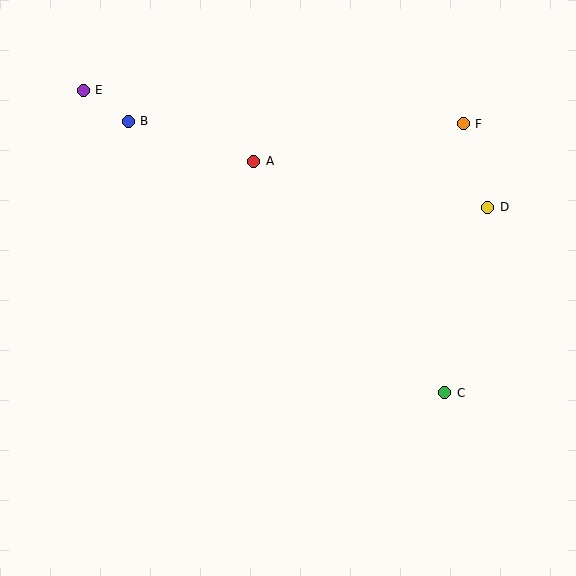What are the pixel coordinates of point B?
Point B is at (128, 121).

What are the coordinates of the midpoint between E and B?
The midpoint between E and B is at (106, 106).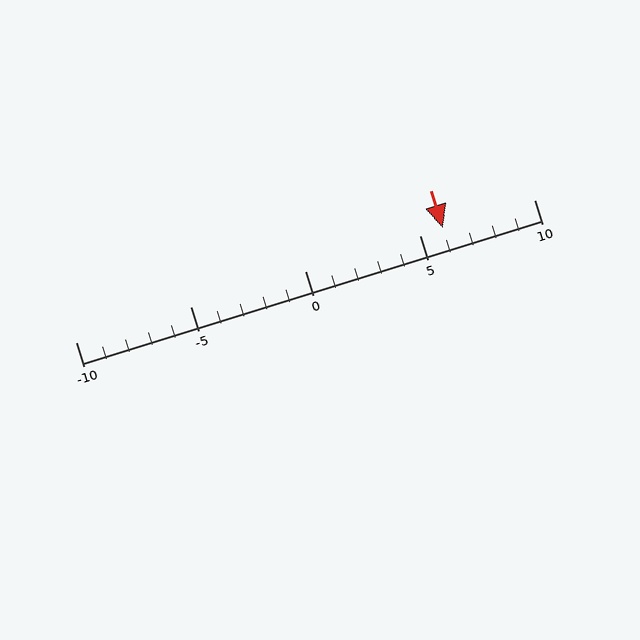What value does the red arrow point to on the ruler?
The red arrow points to approximately 6.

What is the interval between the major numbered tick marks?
The major tick marks are spaced 5 units apart.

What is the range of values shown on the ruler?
The ruler shows values from -10 to 10.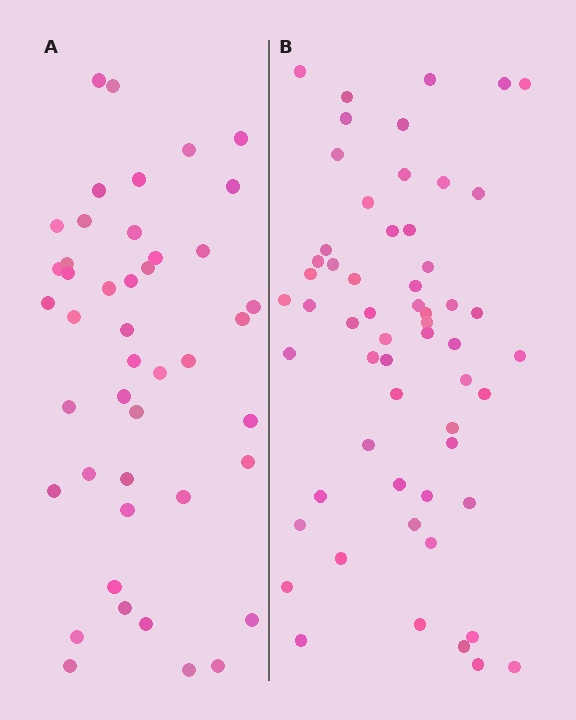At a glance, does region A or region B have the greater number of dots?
Region B (the right region) has more dots.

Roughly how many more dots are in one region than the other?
Region B has approximately 15 more dots than region A.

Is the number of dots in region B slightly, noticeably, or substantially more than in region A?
Region B has noticeably more, but not dramatically so. The ratio is roughly 1.3 to 1.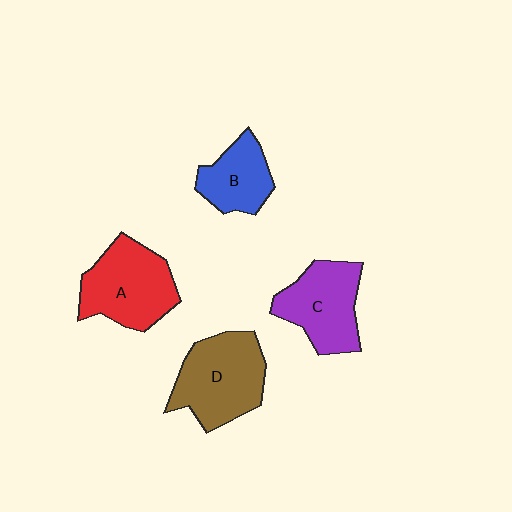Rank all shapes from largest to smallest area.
From largest to smallest: D (brown), A (red), C (purple), B (blue).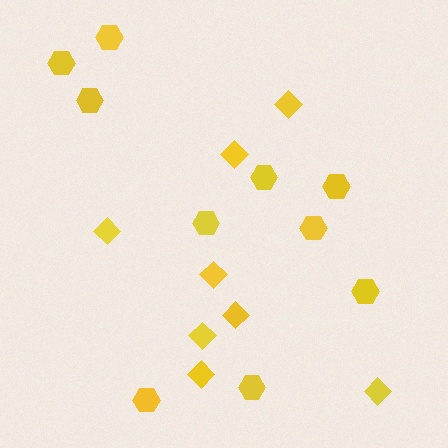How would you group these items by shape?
There are 2 groups: one group of hexagons (10) and one group of diamonds (8).